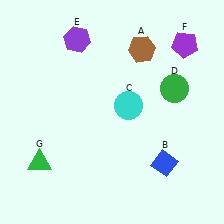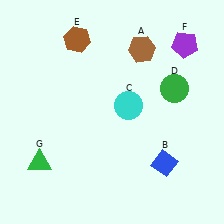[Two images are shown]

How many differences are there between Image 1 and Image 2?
There is 1 difference between the two images.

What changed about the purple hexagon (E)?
In Image 1, E is purple. In Image 2, it changed to brown.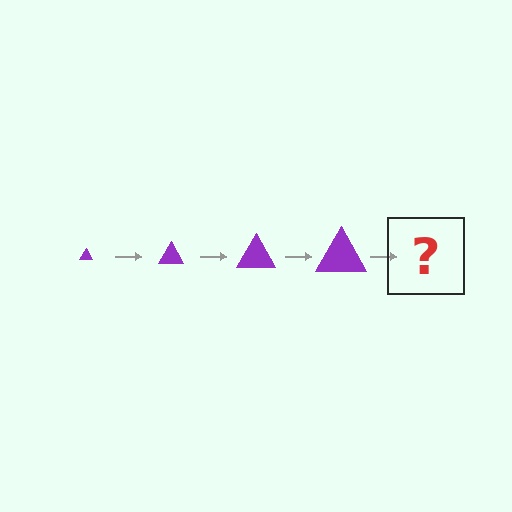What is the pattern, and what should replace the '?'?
The pattern is that the triangle gets progressively larger each step. The '?' should be a purple triangle, larger than the previous one.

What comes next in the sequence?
The next element should be a purple triangle, larger than the previous one.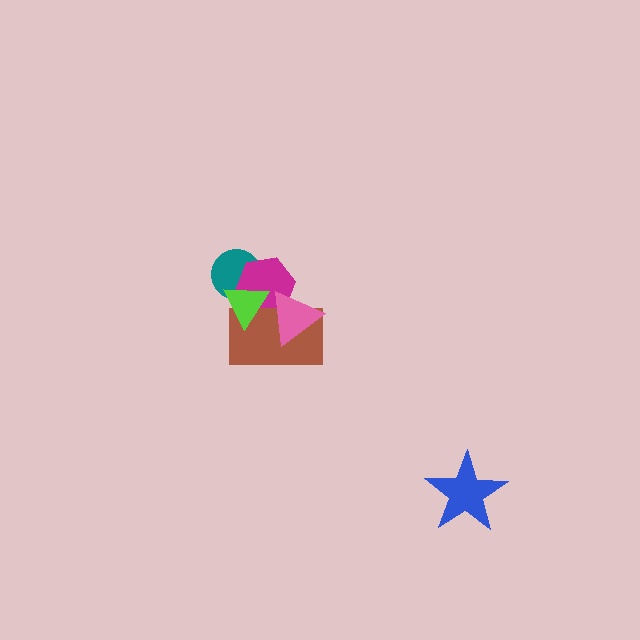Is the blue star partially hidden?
No, no other shape covers it.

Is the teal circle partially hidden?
Yes, it is partially covered by another shape.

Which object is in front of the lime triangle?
The pink triangle is in front of the lime triangle.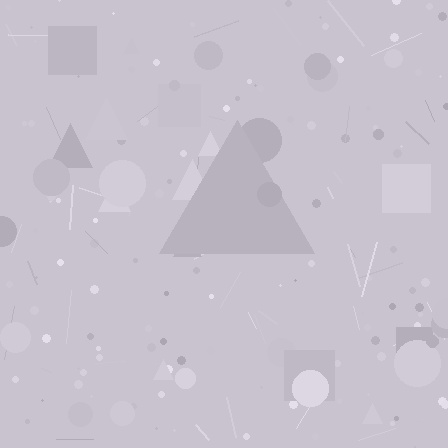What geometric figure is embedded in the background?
A triangle is embedded in the background.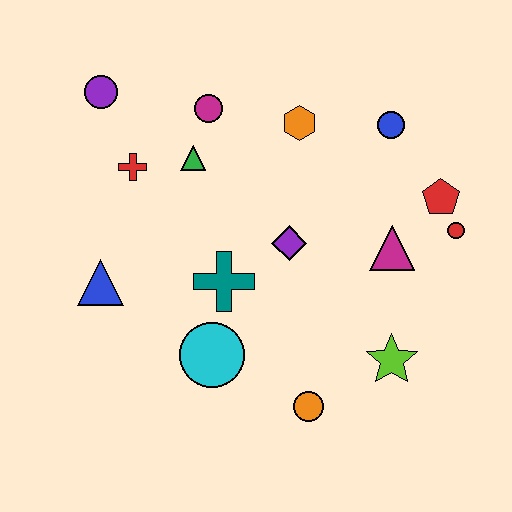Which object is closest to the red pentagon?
The red circle is closest to the red pentagon.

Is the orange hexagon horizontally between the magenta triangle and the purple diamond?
Yes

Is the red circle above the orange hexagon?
No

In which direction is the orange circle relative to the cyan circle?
The orange circle is to the right of the cyan circle.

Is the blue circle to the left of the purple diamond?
No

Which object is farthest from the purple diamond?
The purple circle is farthest from the purple diamond.